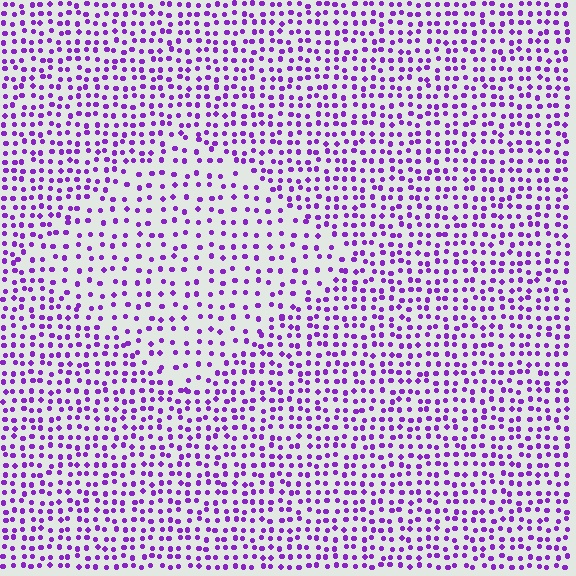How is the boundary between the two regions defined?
The boundary is defined by a change in element density (approximately 1.7x ratio). All elements are the same color, size, and shape.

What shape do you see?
I see a diamond.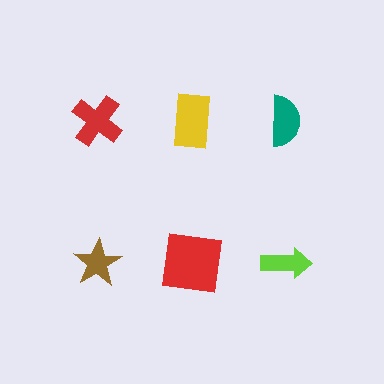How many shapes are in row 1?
3 shapes.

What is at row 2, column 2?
A red square.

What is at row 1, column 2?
A yellow rectangle.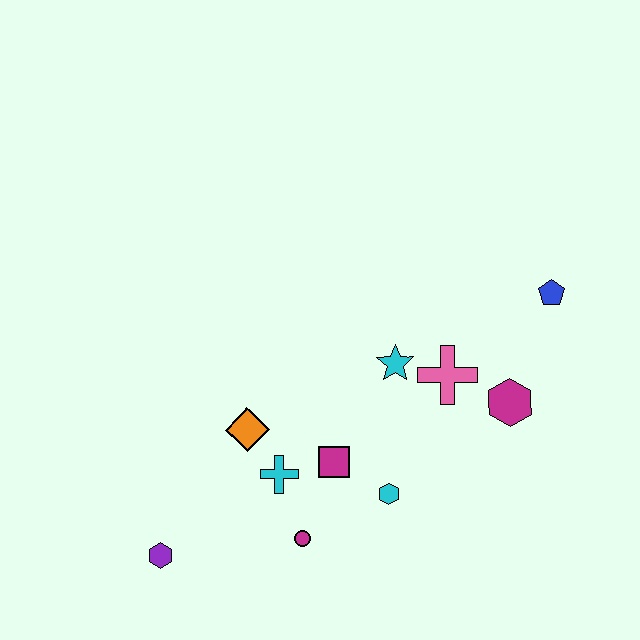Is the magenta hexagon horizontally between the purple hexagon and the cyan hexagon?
No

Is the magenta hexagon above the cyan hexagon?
Yes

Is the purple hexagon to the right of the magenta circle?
No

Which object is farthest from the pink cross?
The purple hexagon is farthest from the pink cross.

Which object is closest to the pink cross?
The cyan star is closest to the pink cross.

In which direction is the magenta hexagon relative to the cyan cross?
The magenta hexagon is to the right of the cyan cross.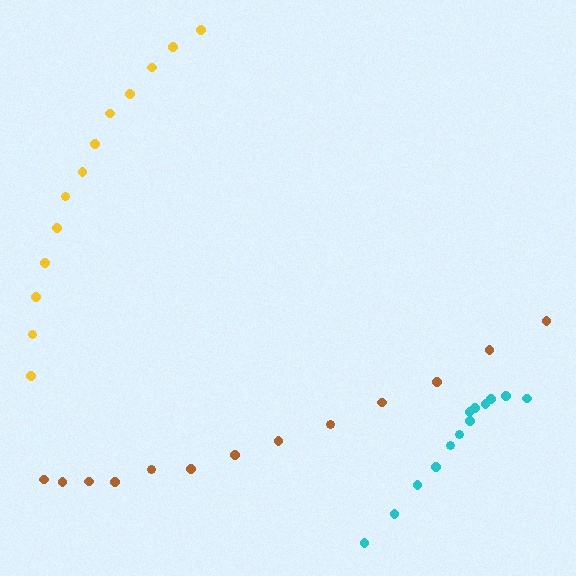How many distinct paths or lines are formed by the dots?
There are 3 distinct paths.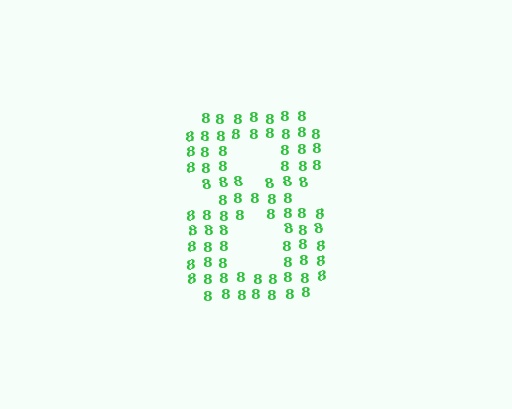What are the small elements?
The small elements are digit 8's.